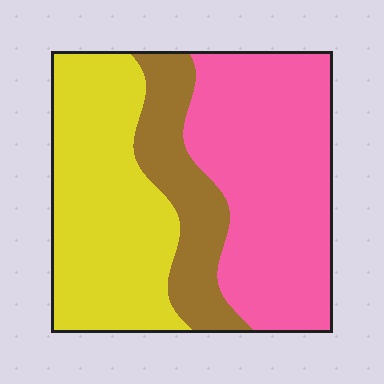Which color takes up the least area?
Brown, at roughly 20%.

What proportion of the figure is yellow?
Yellow takes up about three eighths (3/8) of the figure.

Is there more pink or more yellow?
Pink.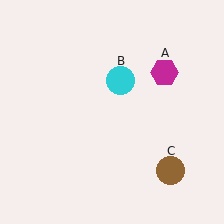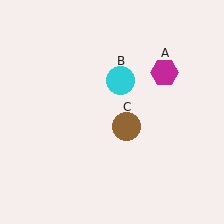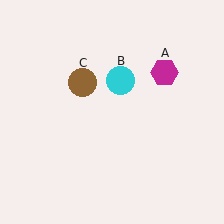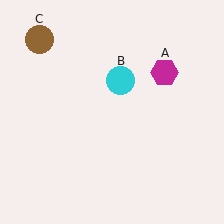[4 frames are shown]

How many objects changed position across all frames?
1 object changed position: brown circle (object C).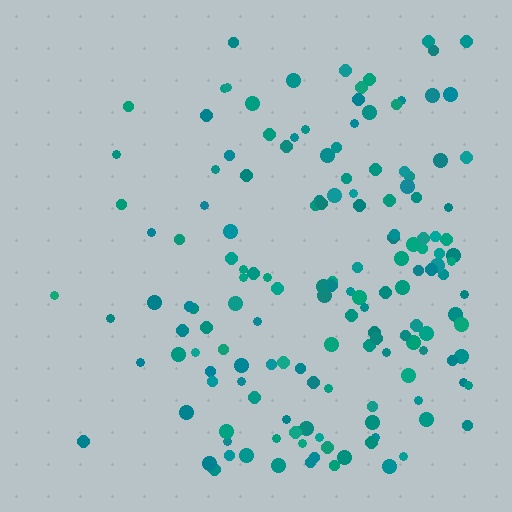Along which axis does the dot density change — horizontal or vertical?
Horizontal.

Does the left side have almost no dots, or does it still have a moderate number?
Still a moderate number, just noticeably fewer than the right.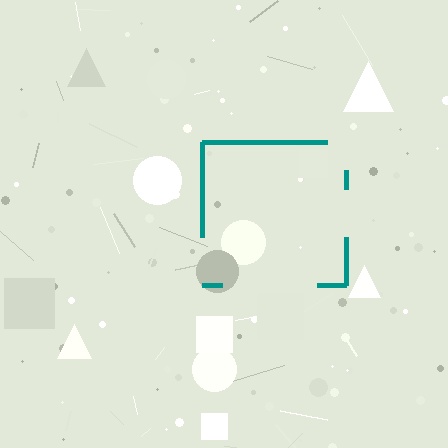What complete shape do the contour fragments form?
The contour fragments form a square.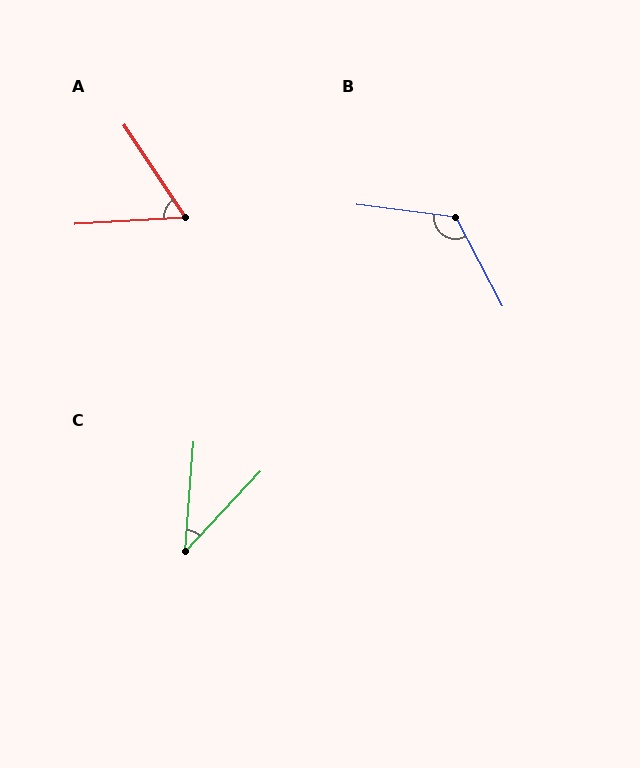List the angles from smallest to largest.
C (39°), A (60°), B (125°).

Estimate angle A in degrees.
Approximately 60 degrees.